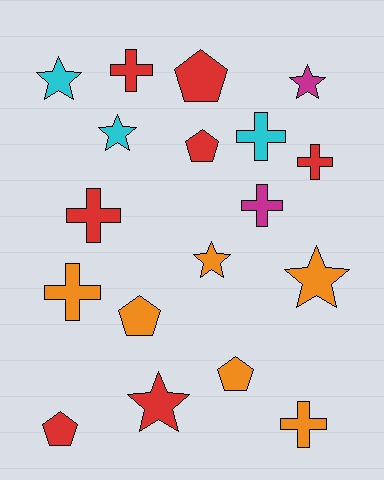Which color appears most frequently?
Red, with 7 objects.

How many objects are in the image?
There are 18 objects.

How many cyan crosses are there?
There is 1 cyan cross.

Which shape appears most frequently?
Cross, with 7 objects.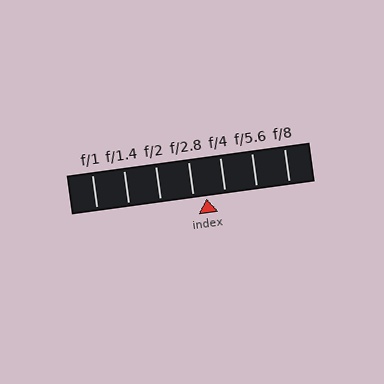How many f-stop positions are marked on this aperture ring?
There are 7 f-stop positions marked.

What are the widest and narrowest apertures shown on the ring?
The widest aperture shown is f/1 and the narrowest is f/8.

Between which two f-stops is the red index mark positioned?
The index mark is between f/2.8 and f/4.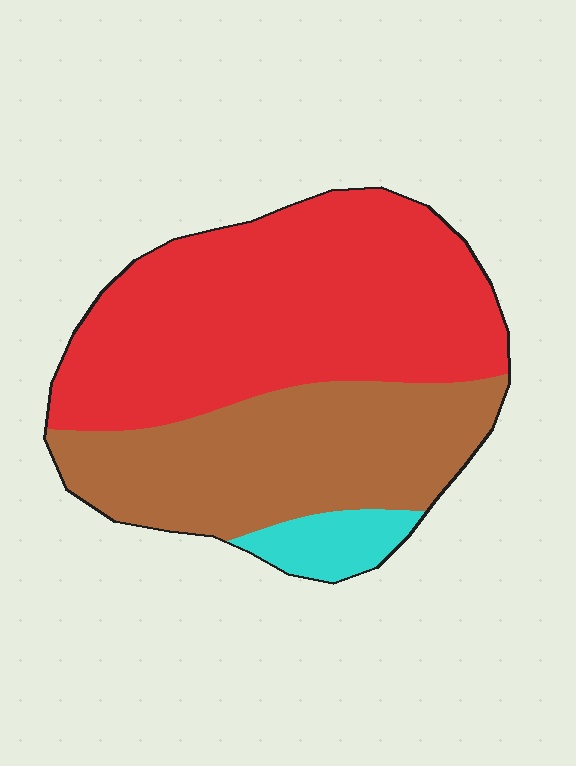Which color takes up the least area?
Cyan, at roughly 5%.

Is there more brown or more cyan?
Brown.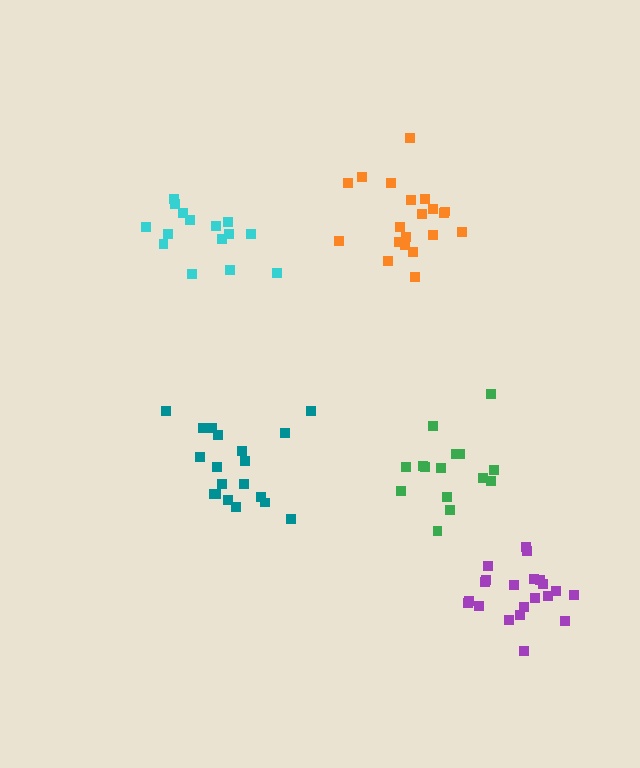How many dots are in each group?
Group 1: 15 dots, Group 2: 19 dots, Group 3: 21 dots, Group 4: 16 dots, Group 5: 20 dots (91 total).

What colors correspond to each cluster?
The clusters are colored: cyan, teal, purple, green, orange.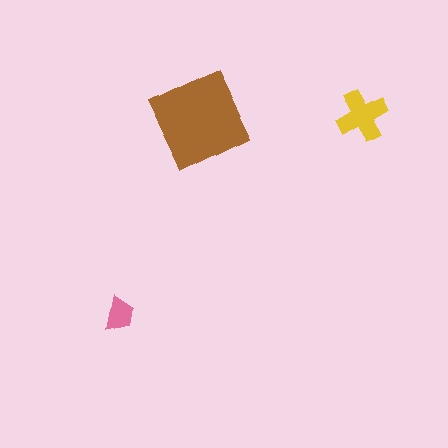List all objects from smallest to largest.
The pink trapezoid, the yellow cross, the brown diamond.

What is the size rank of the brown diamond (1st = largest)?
1st.